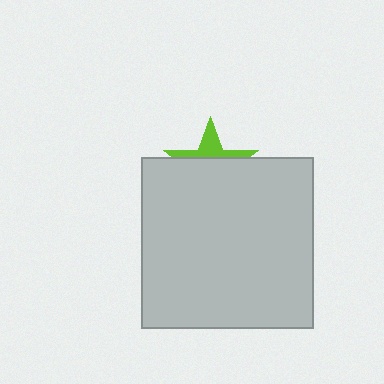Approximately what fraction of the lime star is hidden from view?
Roughly 64% of the lime star is hidden behind the light gray square.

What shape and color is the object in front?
The object in front is a light gray square.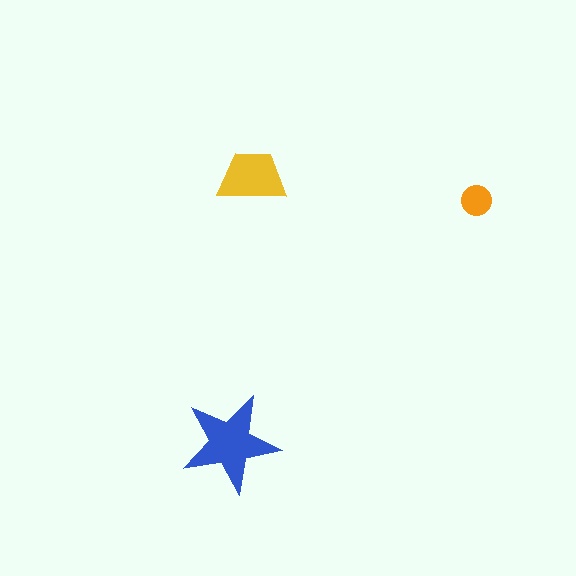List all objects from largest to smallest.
The blue star, the yellow trapezoid, the orange circle.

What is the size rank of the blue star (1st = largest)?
1st.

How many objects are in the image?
There are 3 objects in the image.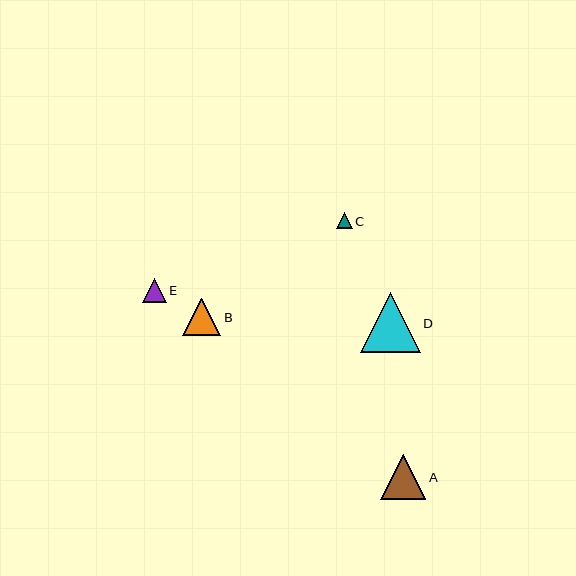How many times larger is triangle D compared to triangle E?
Triangle D is approximately 2.5 times the size of triangle E.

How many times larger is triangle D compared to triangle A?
Triangle D is approximately 1.3 times the size of triangle A.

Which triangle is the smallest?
Triangle C is the smallest with a size of approximately 16 pixels.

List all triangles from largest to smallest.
From largest to smallest: D, A, B, E, C.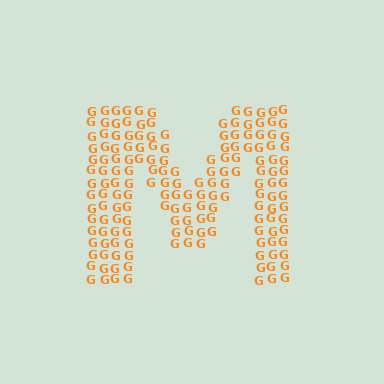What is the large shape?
The large shape is the letter M.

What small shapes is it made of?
It is made of small letter G's.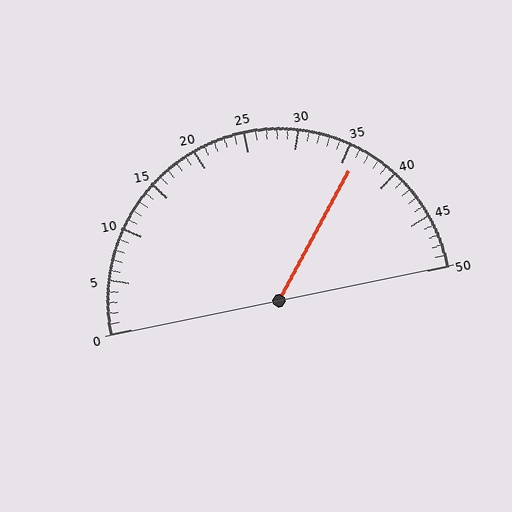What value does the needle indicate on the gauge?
The needle indicates approximately 36.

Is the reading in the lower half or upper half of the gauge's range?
The reading is in the upper half of the range (0 to 50).